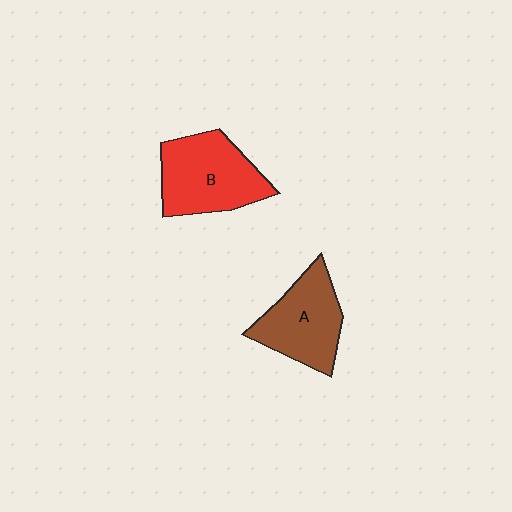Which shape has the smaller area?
Shape A (brown).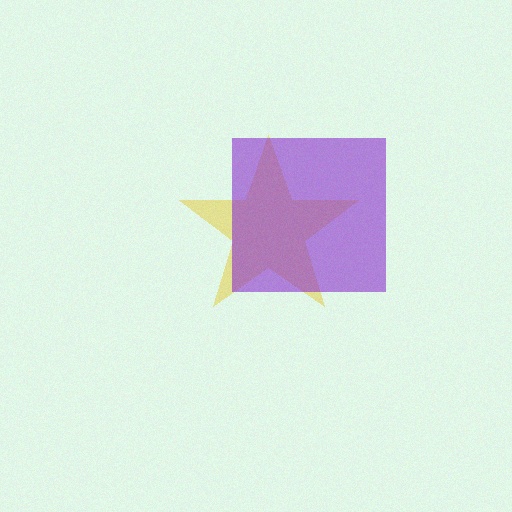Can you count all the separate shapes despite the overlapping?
Yes, there are 2 separate shapes.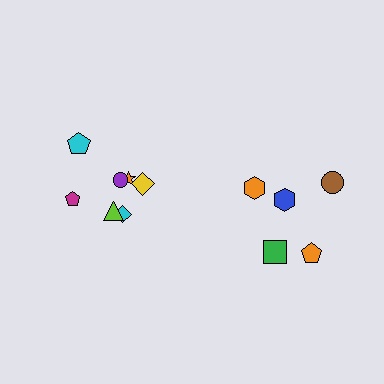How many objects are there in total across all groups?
There are 12 objects.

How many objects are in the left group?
There are 7 objects.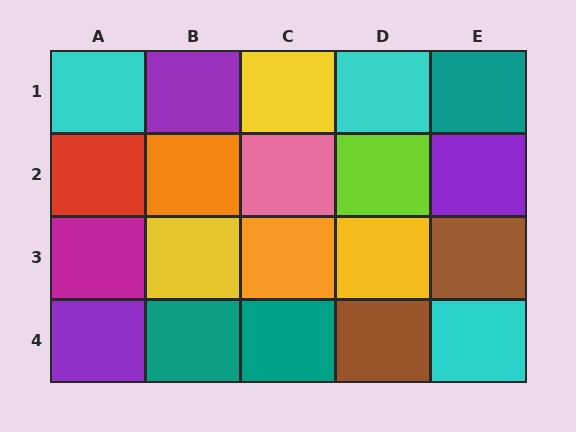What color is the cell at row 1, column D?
Cyan.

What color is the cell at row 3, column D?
Yellow.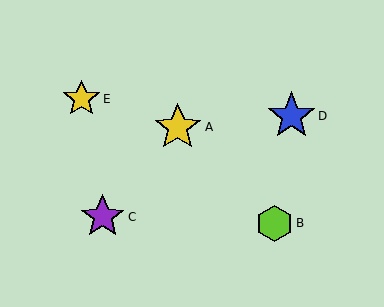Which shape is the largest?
The blue star (labeled D) is the largest.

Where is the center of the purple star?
The center of the purple star is at (103, 217).